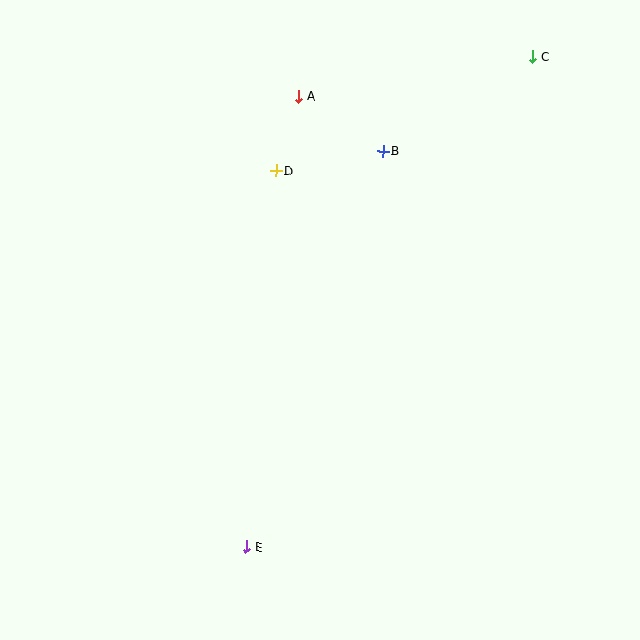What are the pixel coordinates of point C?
Point C is at (533, 56).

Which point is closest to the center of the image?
Point D at (276, 171) is closest to the center.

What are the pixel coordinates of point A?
Point A is at (299, 96).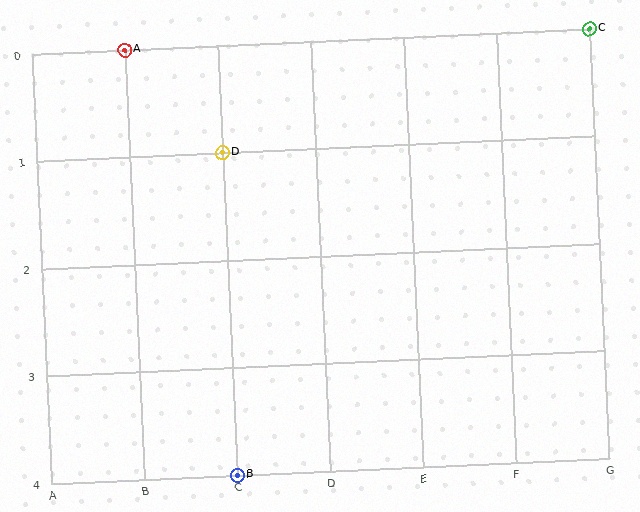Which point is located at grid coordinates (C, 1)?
Point D is at (C, 1).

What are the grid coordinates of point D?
Point D is at grid coordinates (C, 1).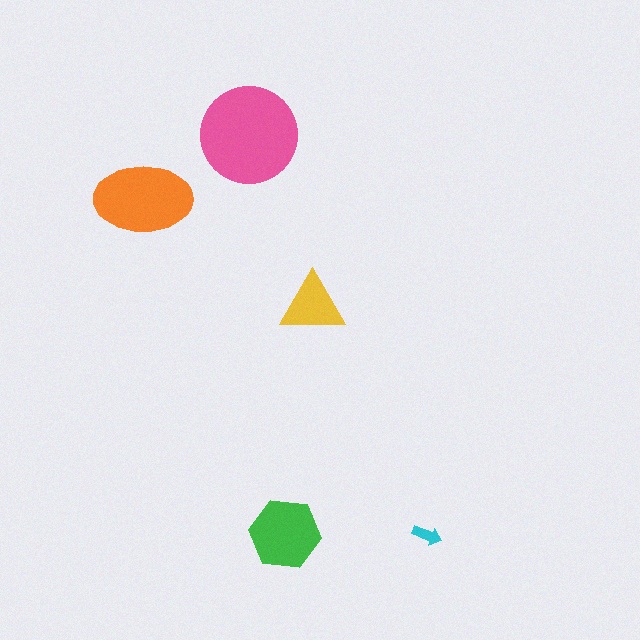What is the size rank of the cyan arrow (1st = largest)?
5th.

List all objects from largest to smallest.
The pink circle, the orange ellipse, the green hexagon, the yellow triangle, the cyan arrow.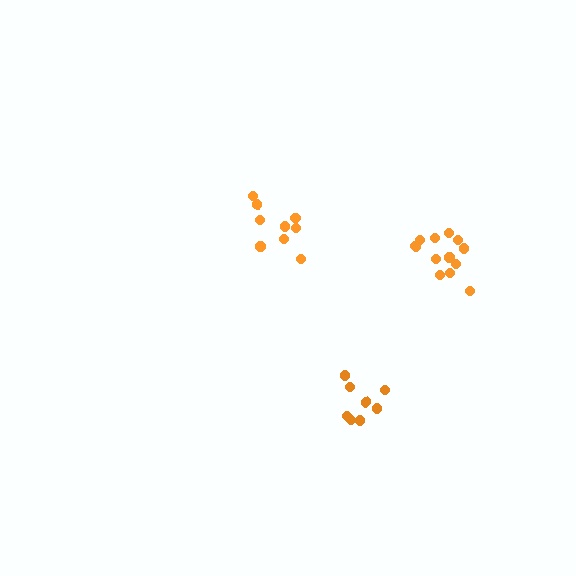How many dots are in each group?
Group 1: 9 dots, Group 2: 8 dots, Group 3: 13 dots (30 total).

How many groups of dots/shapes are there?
There are 3 groups.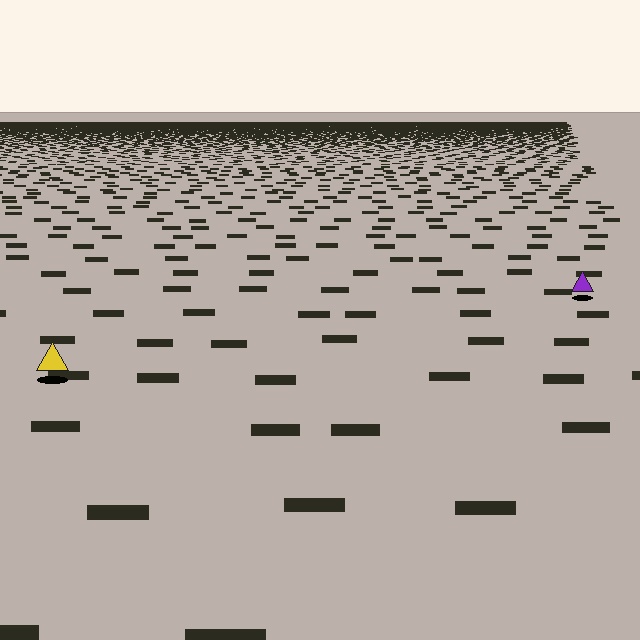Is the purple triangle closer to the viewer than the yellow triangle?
No. The yellow triangle is closer — you can tell from the texture gradient: the ground texture is coarser near it.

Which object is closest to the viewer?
The yellow triangle is closest. The texture marks near it are larger and more spread out.